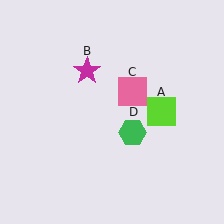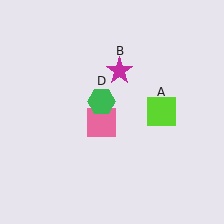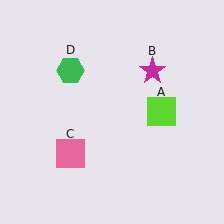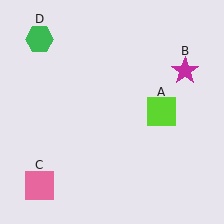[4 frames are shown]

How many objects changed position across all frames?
3 objects changed position: magenta star (object B), pink square (object C), green hexagon (object D).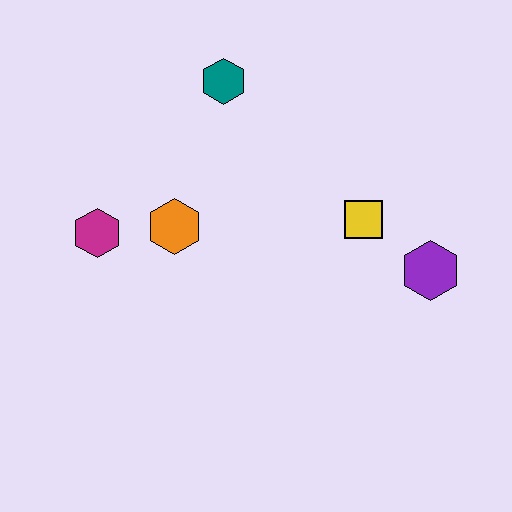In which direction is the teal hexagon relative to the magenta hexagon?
The teal hexagon is above the magenta hexagon.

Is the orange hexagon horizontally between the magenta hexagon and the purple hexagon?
Yes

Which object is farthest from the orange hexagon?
The purple hexagon is farthest from the orange hexagon.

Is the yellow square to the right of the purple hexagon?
No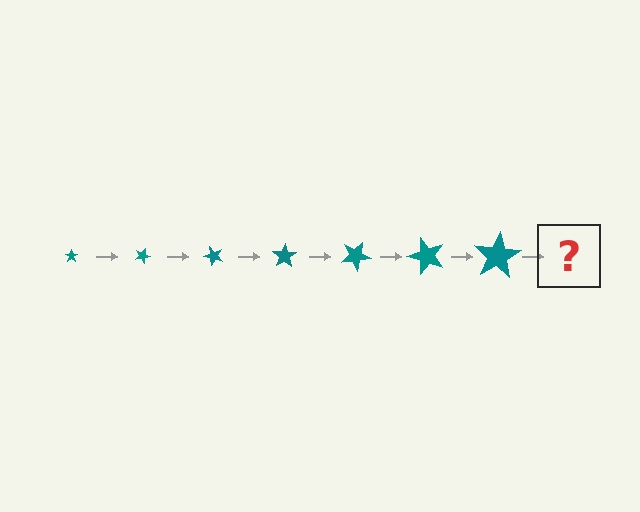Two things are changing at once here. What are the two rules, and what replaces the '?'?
The two rules are that the star grows larger each step and it rotates 25 degrees each step. The '?' should be a star, larger than the previous one and rotated 175 degrees from the start.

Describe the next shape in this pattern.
It should be a star, larger than the previous one and rotated 175 degrees from the start.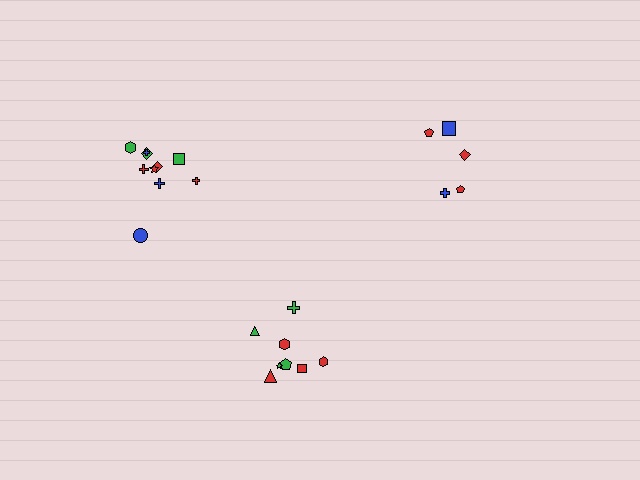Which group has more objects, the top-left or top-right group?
The top-left group.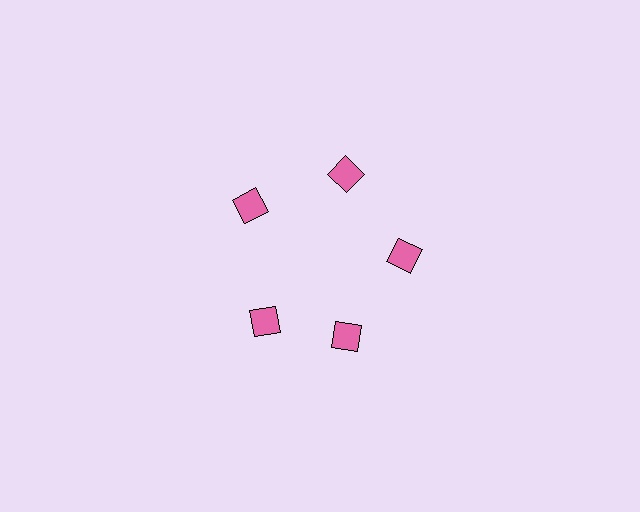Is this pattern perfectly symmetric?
No. The 5 pink squares are arranged in a ring, but one element near the 8 o'clock position is rotated out of alignment along the ring, breaking the 5-fold rotational symmetry.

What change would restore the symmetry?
The symmetry would be restored by rotating it back into even spacing with its neighbors so that all 5 squares sit at equal angles and equal distance from the center.